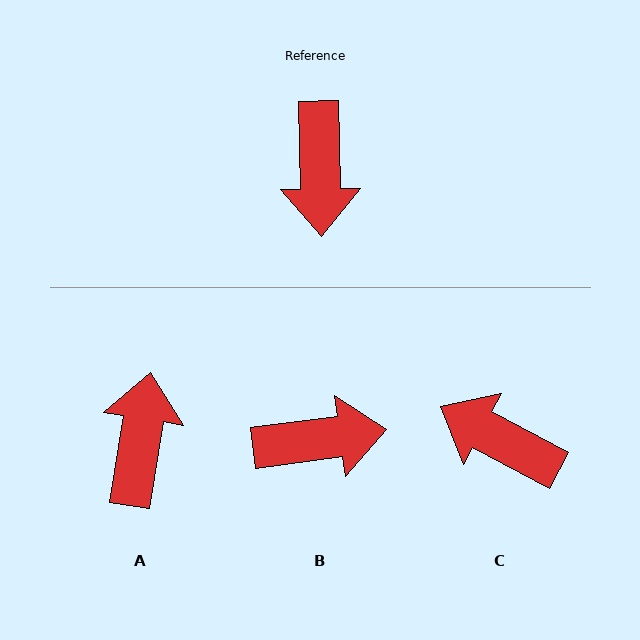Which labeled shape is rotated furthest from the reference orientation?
A, about 170 degrees away.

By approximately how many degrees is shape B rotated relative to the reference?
Approximately 96 degrees counter-clockwise.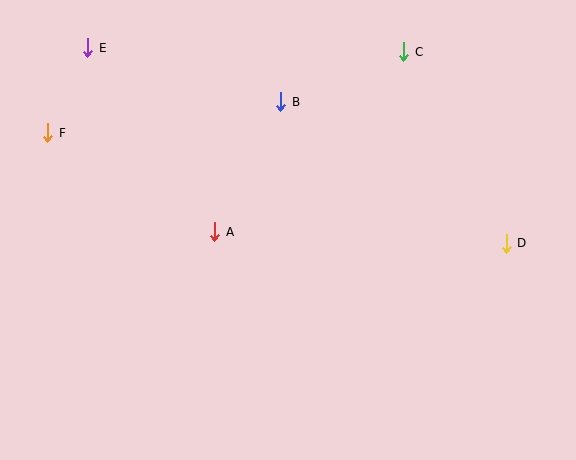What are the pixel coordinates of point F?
Point F is at (48, 133).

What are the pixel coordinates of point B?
Point B is at (281, 102).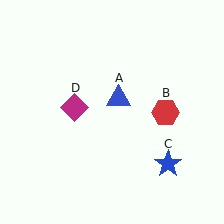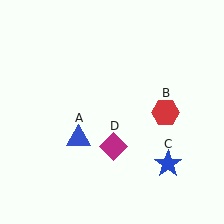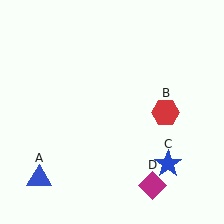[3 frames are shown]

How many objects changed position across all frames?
2 objects changed position: blue triangle (object A), magenta diamond (object D).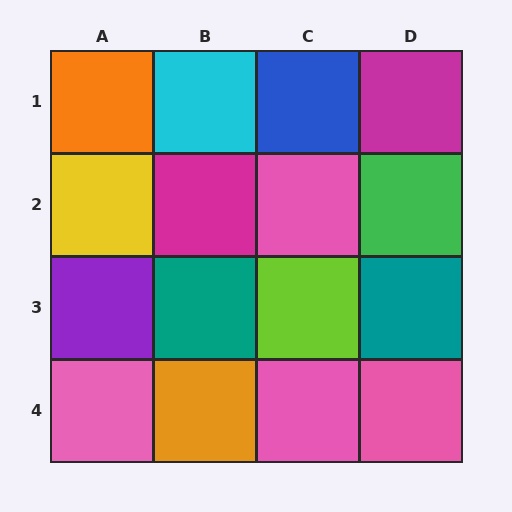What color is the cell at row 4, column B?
Orange.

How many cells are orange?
2 cells are orange.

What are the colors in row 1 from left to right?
Orange, cyan, blue, magenta.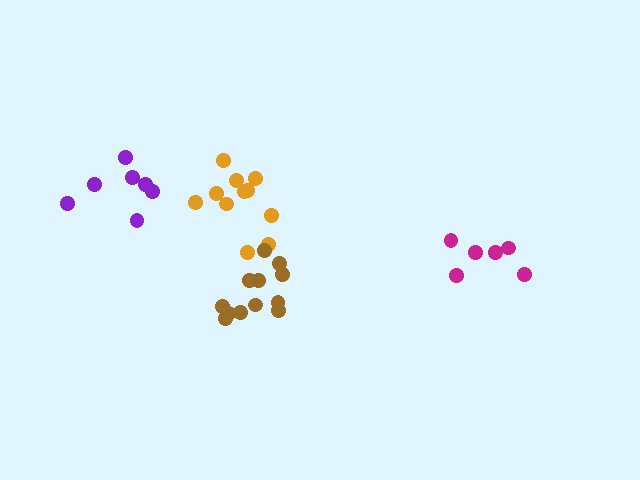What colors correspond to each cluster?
The clusters are colored: orange, brown, magenta, purple.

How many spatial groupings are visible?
There are 4 spatial groupings.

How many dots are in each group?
Group 1: 11 dots, Group 2: 12 dots, Group 3: 6 dots, Group 4: 7 dots (36 total).